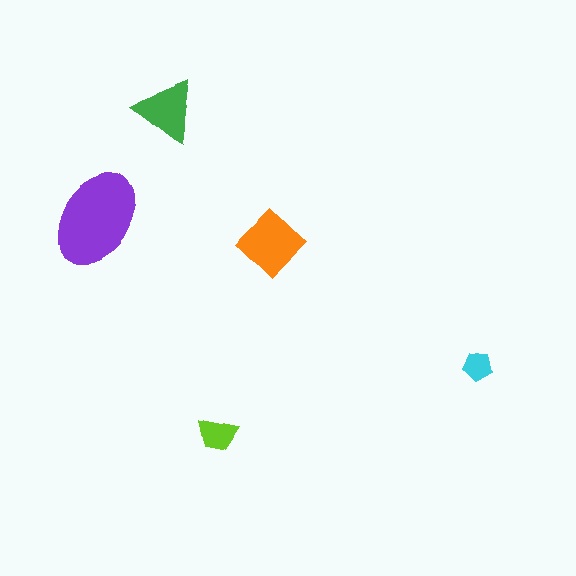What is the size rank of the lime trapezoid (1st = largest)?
4th.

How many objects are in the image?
There are 5 objects in the image.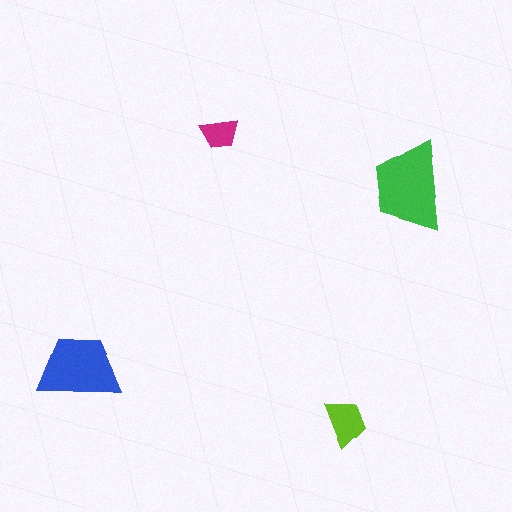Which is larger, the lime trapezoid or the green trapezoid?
The green one.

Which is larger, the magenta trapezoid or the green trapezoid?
The green one.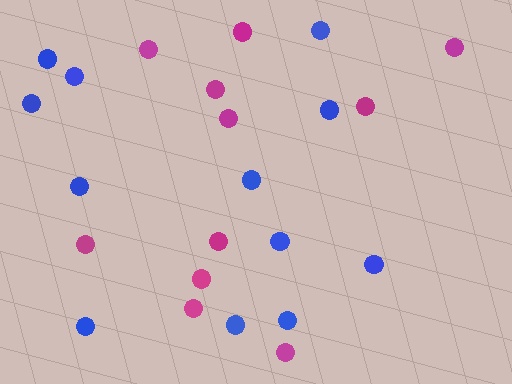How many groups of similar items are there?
There are 2 groups: one group of magenta circles (11) and one group of blue circles (12).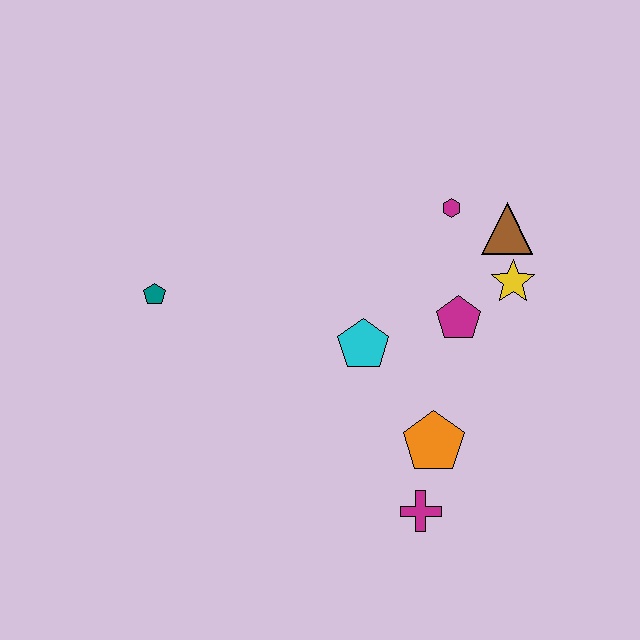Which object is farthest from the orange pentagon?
The teal pentagon is farthest from the orange pentagon.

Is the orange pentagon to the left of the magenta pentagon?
Yes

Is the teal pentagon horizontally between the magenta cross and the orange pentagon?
No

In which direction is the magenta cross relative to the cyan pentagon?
The magenta cross is below the cyan pentagon.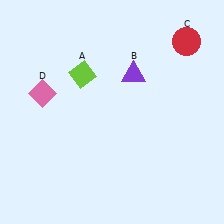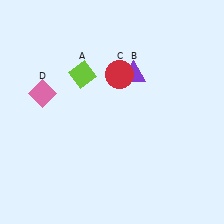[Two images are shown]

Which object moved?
The red circle (C) moved left.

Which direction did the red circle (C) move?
The red circle (C) moved left.